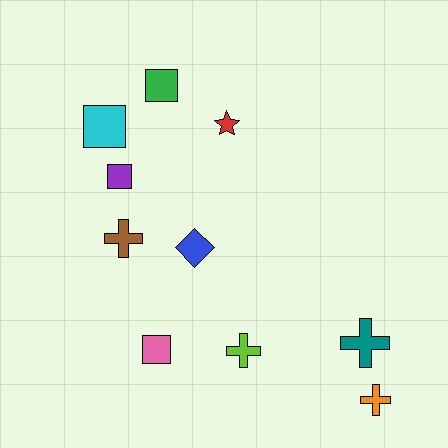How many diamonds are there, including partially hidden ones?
There is 1 diamond.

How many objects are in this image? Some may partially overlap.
There are 10 objects.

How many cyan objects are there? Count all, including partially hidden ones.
There is 1 cyan object.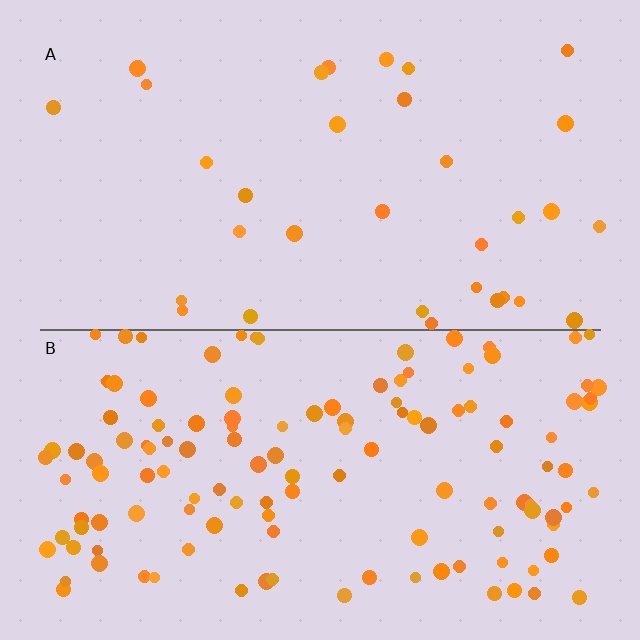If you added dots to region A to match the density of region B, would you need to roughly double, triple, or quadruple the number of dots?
Approximately quadruple.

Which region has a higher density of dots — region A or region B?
B (the bottom).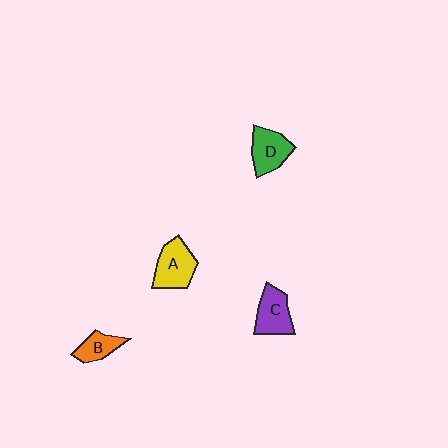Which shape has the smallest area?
Shape B (orange).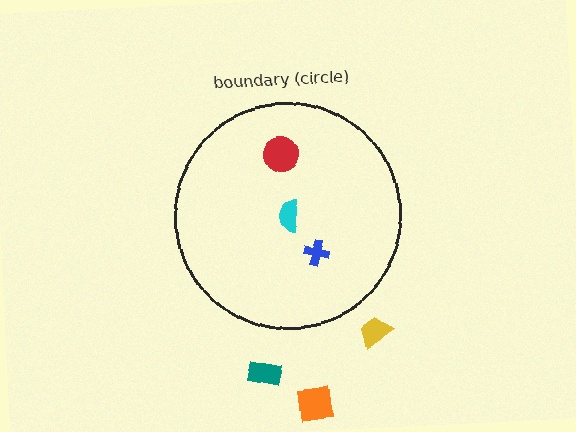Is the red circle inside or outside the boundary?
Inside.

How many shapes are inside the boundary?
3 inside, 3 outside.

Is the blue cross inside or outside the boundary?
Inside.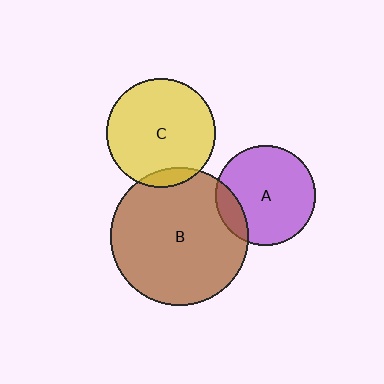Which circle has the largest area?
Circle B (brown).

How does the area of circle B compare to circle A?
Approximately 1.9 times.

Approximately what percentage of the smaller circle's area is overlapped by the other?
Approximately 10%.